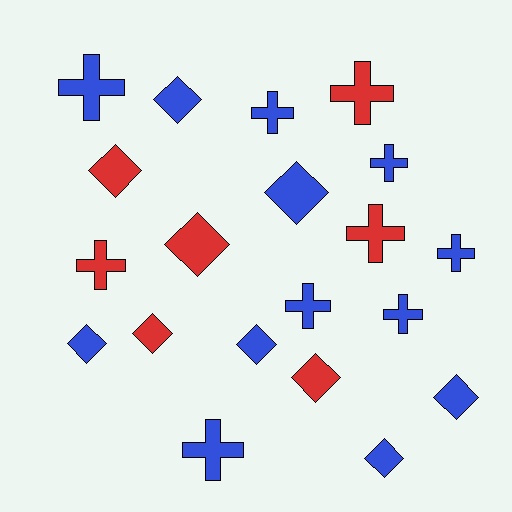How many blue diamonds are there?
There are 6 blue diamonds.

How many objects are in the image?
There are 20 objects.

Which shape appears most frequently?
Diamond, with 10 objects.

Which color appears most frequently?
Blue, with 13 objects.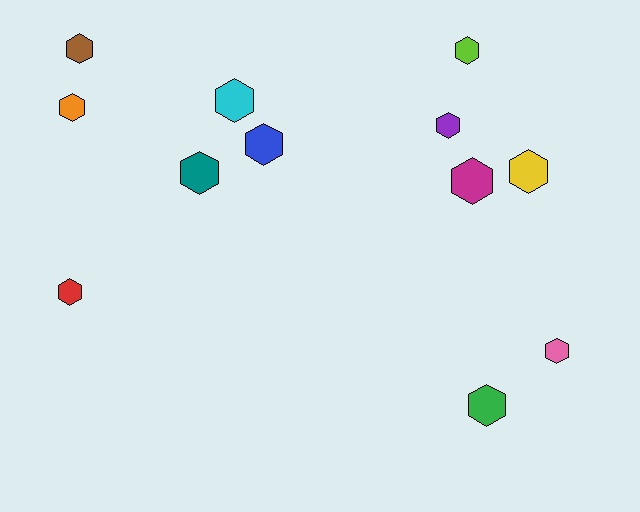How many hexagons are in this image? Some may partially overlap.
There are 12 hexagons.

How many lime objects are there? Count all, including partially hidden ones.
There is 1 lime object.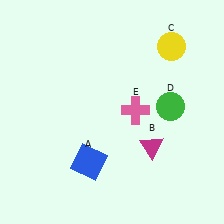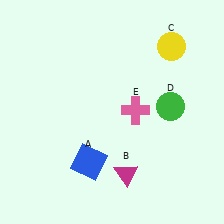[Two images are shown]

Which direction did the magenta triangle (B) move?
The magenta triangle (B) moved down.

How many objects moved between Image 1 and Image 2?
1 object moved between the two images.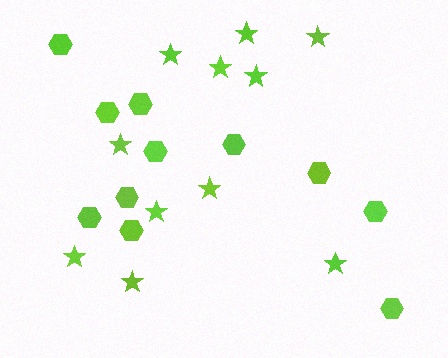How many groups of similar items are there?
There are 2 groups: one group of hexagons (11) and one group of stars (11).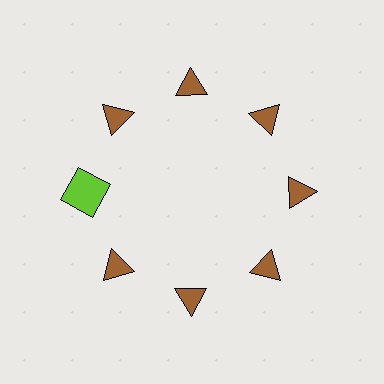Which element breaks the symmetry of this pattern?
The lime square at roughly the 9 o'clock position breaks the symmetry. All other shapes are brown triangles.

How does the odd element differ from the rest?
It differs in both color (lime instead of brown) and shape (square instead of triangle).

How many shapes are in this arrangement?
There are 8 shapes arranged in a ring pattern.